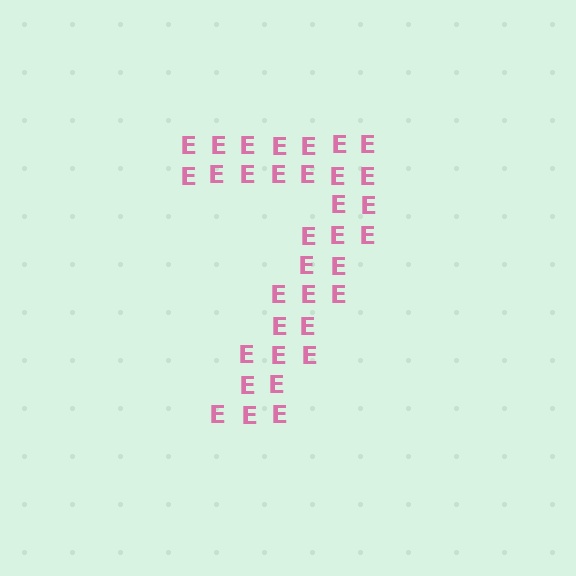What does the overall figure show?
The overall figure shows the digit 7.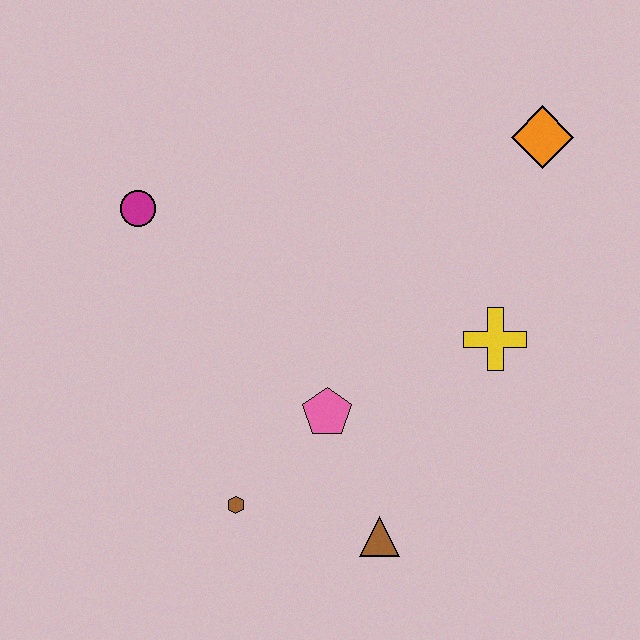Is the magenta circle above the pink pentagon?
Yes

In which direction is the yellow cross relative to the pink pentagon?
The yellow cross is to the right of the pink pentagon.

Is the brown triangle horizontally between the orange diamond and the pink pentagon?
Yes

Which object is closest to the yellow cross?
The pink pentagon is closest to the yellow cross.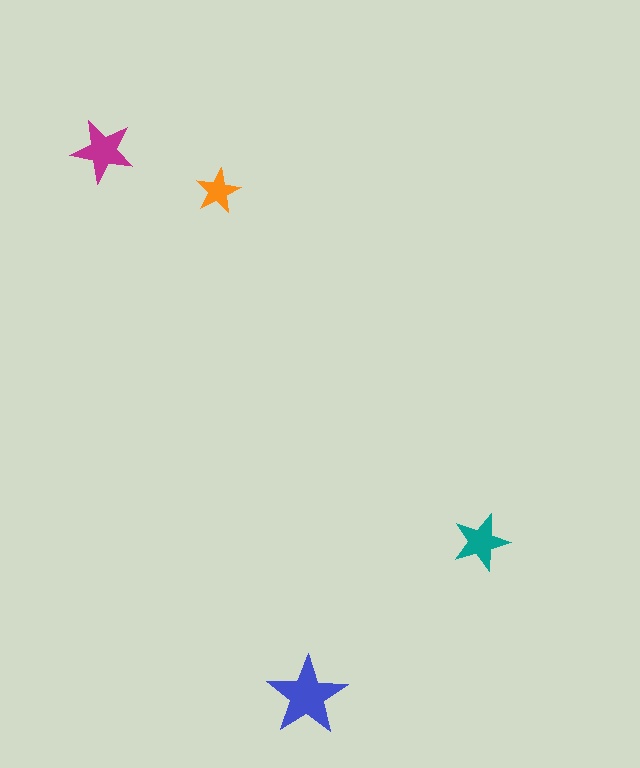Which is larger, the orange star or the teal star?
The teal one.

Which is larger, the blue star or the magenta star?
The blue one.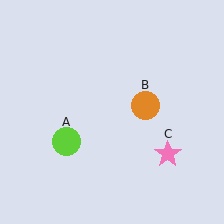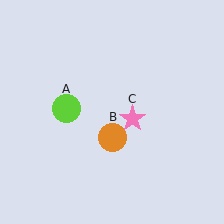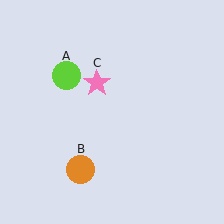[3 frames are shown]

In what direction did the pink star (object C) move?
The pink star (object C) moved up and to the left.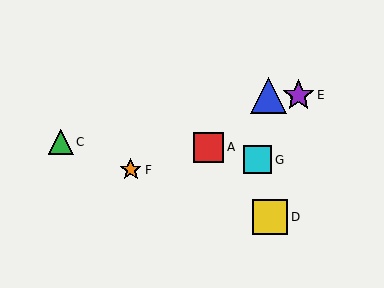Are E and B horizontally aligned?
Yes, both are at y≈95.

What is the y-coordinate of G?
Object G is at y≈160.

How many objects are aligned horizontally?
2 objects (B, E) are aligned horizontally.